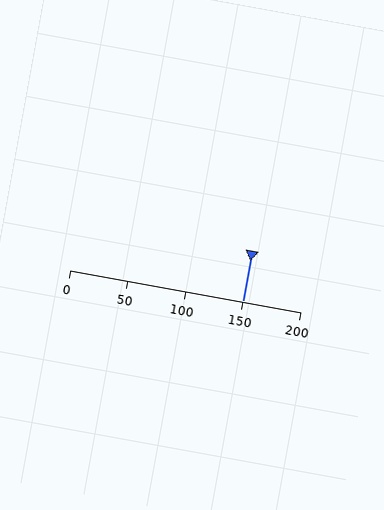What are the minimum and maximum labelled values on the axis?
The axis runs from 0 to 200.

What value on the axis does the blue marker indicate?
The marker indicates approximately 150.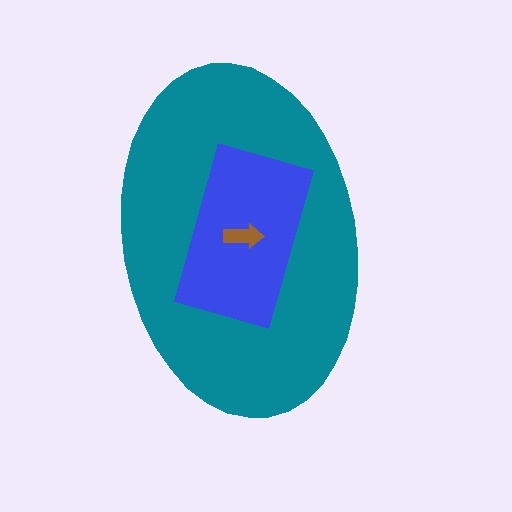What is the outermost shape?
The teal ellipse.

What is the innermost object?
The brown arrow.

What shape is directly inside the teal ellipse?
The blue rectangle.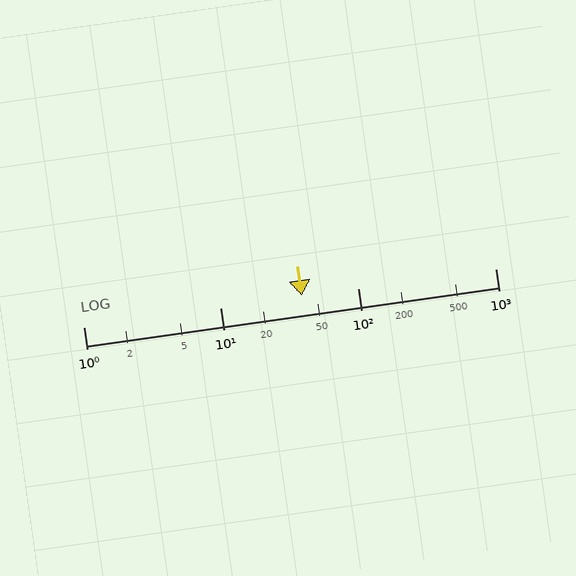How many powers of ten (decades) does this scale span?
The scale spans 3 decades, from 1 to 1000.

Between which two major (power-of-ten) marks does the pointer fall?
The pointer is between 10 and 100.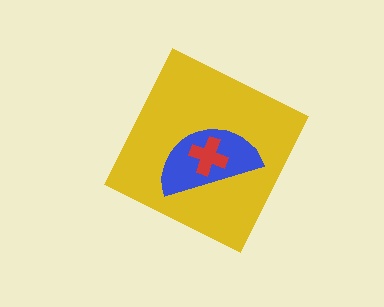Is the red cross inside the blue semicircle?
Yes.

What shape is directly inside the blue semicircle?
The red cross.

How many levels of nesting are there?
3.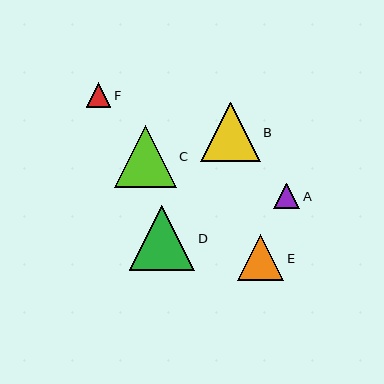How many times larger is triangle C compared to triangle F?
Triangle C is approximately 2.5 times the size of triangle F.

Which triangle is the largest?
Triangle D is the largest with a size of approximately 66 pixels.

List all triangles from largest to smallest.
From largest to smallest: D, C, B, E, A, F.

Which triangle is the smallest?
Triangle F is the smallest with a size of approximately 25 pixels.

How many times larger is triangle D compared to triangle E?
Triangle D is approximately 1.4 times the size of triangle E.